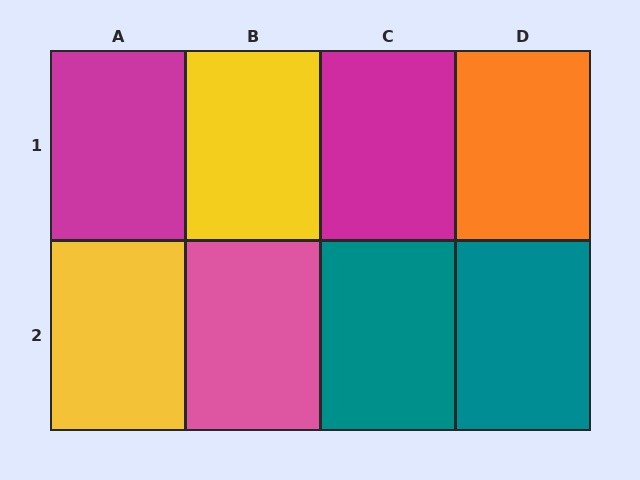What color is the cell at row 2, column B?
Pink.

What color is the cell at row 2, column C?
Teal.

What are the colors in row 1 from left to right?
Magenta, yellow, magenta, orange.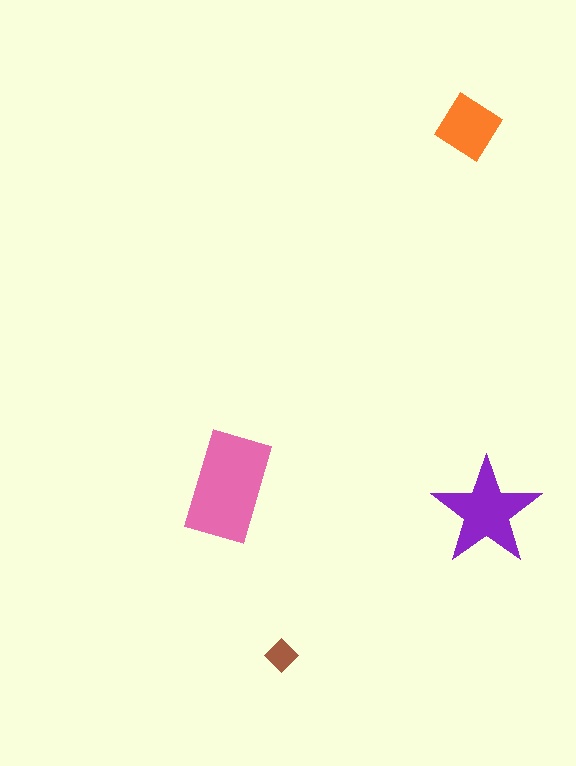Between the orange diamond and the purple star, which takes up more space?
The purple star.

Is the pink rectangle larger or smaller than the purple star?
Larger.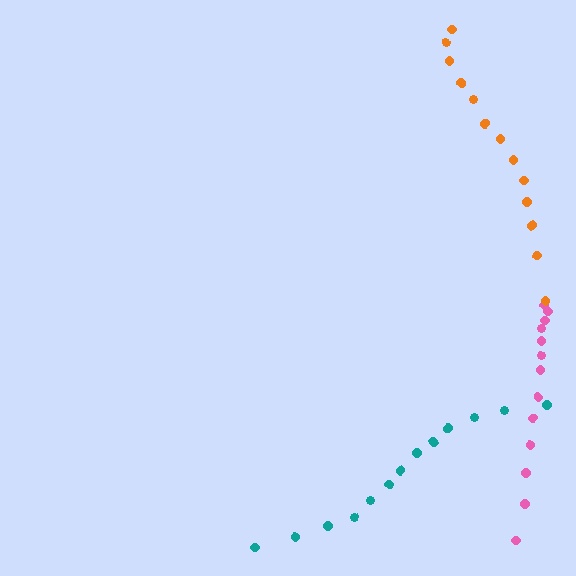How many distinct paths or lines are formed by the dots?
There are 3 distinct paths.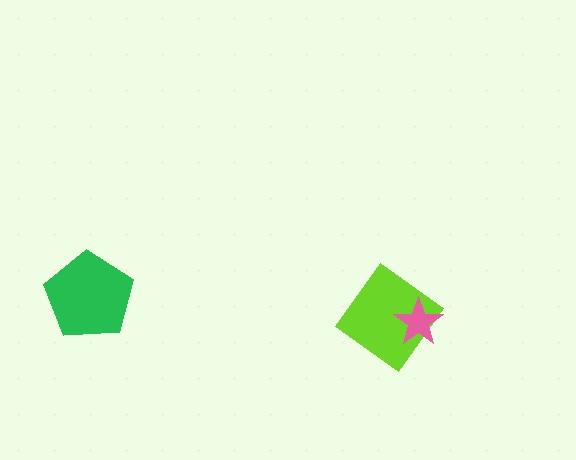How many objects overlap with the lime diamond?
1 object overlaps with the lime diamond.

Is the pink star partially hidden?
No, no other shape covers it.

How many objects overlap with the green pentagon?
0 objects overlap with the green pentagon.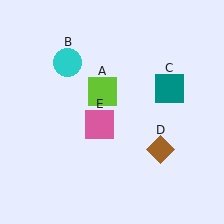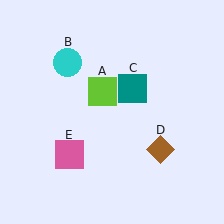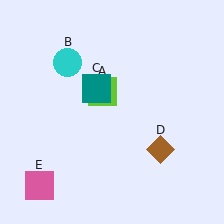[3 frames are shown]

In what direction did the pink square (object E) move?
The pink square (object E) moved down and to the left.